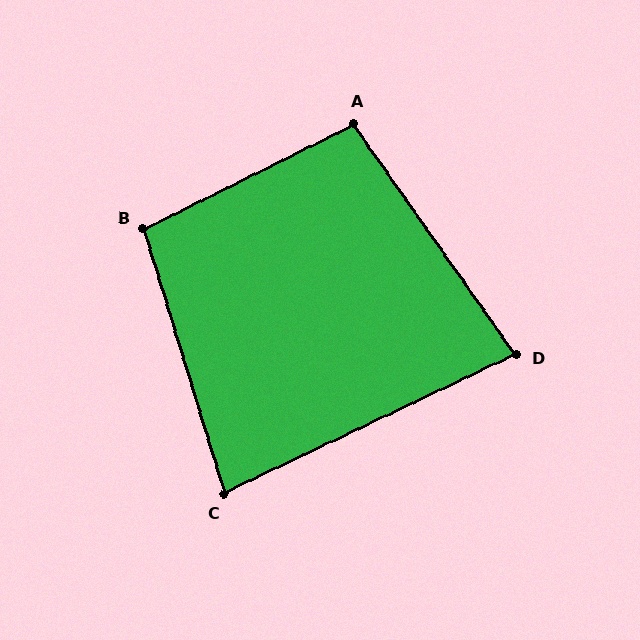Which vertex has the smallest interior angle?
D, at approximately 80 degrees.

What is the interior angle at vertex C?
Approximately 81 degrees (acute).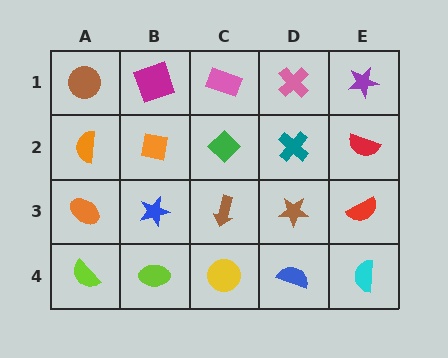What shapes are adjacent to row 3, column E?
A red semicircle (row 2, column E), a cyan semicircle (row 4, column E), a brown star (row 3, column D).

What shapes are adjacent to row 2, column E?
A purple star (row 1, column E), a red semicircle (row 3, column E), a teal cross (row 2, column D).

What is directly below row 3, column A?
A lime semicircle.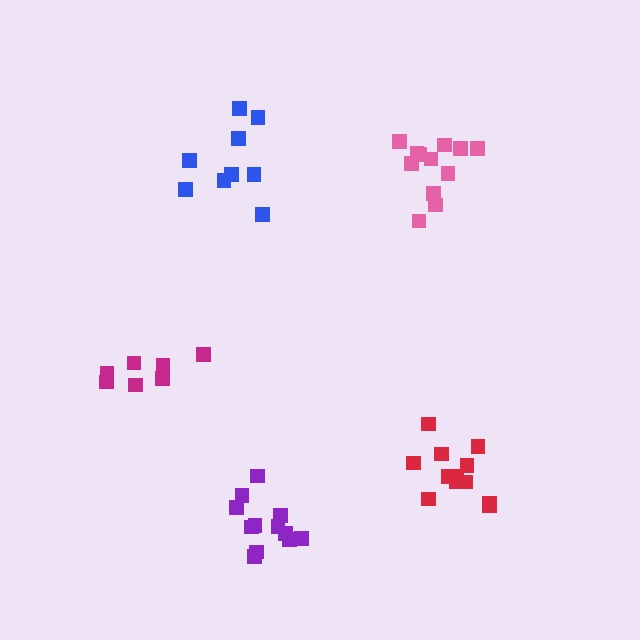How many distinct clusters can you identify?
There are 5 distinct clusters.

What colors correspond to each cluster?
The clusters are colored: magenta, pink, blue, purple, red.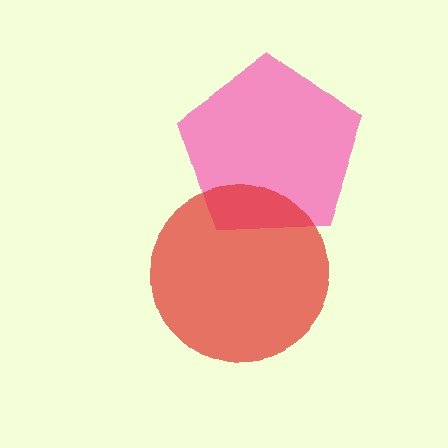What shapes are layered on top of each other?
The layered shapes are: a pink pentagon, a red circle.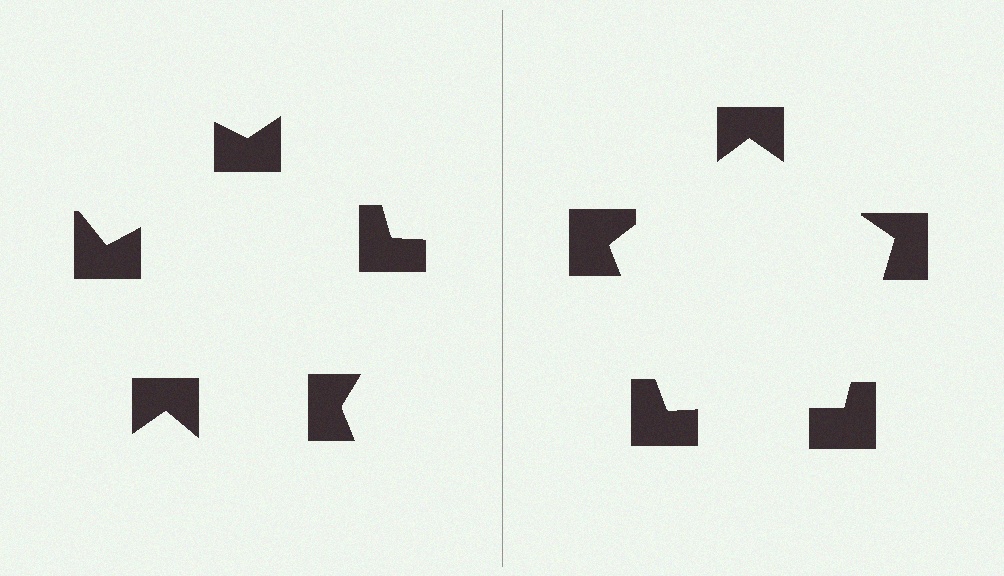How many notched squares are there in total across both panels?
10 — 5 on each side.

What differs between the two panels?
The notched squares are positioned identically on both sides; only the wedge orientations differ. On the right they align to a pentagon; on the left they are misaligned.